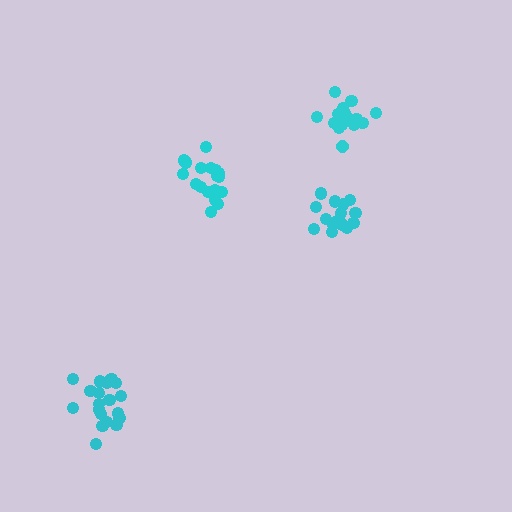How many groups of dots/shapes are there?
There are 4 groups.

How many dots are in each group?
Group 1: 18 dots, Group 2: 19 dots, Group 3: 16 dots, Group 4: 19 dots (72 total).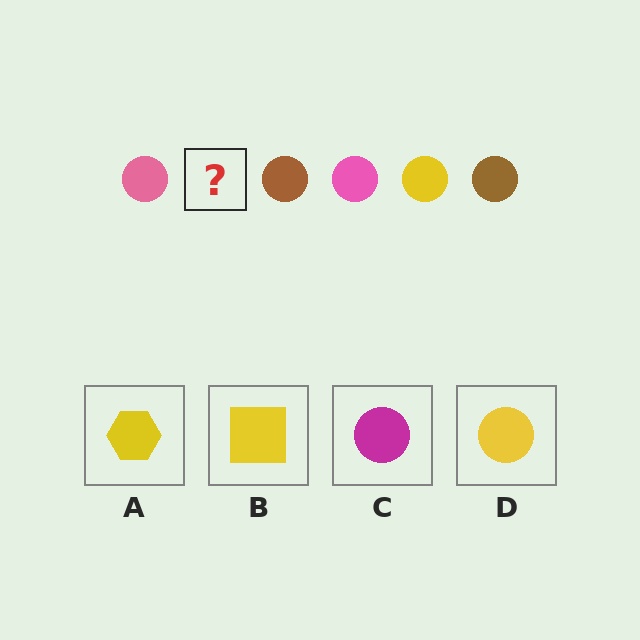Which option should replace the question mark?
Option D.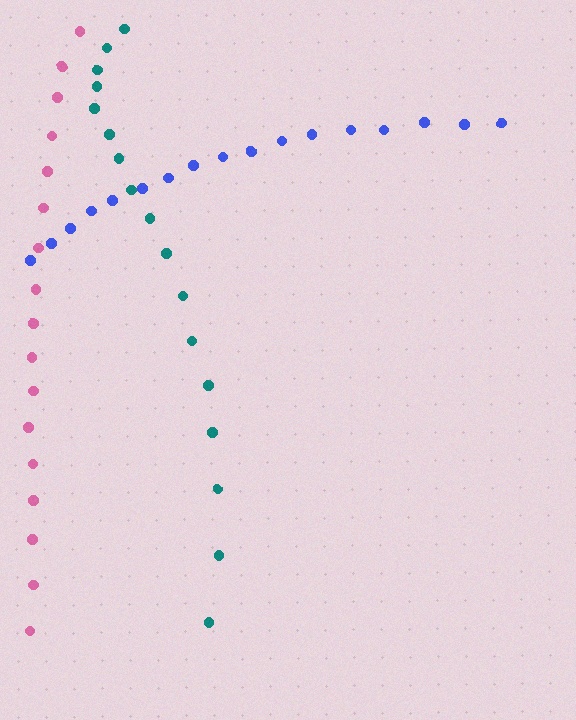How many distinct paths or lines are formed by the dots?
There are 3 distinct paths.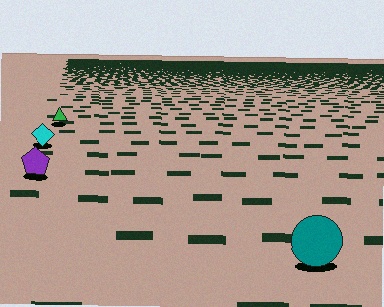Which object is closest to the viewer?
The teal circle is closest. The texture marks near it are larger and more spread out.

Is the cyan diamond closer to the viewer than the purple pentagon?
No. The purple pentagon is closer — you can tell from the texture gradient: the ground texture is coarser near it.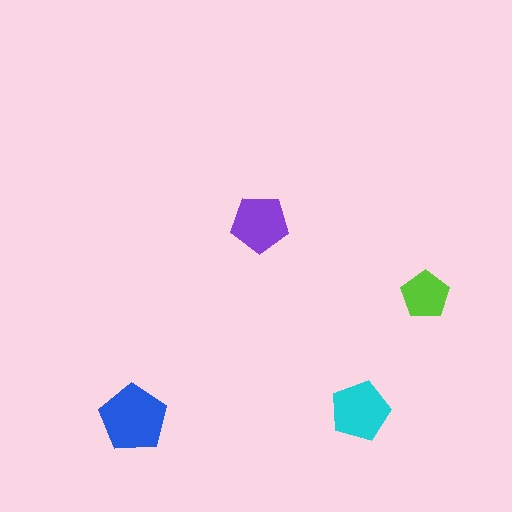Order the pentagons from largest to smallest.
the blue one, the cyan one, the purple one, the lime one.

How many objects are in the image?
There are 4 objects in the image.